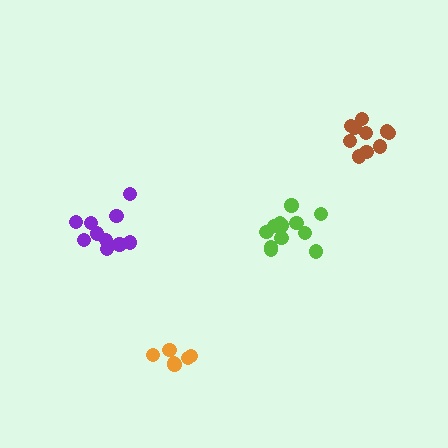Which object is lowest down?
The orange cluster is bottommost.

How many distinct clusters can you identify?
There are 4 distinct clusters.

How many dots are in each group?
Group 1: 10 dots, Group 2: 6 dots, Group 3: 12 dots, Group 4: 11 dots (39 total).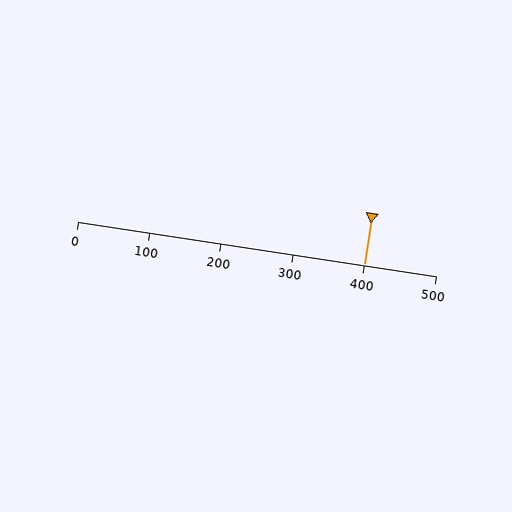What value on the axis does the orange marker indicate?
The marker indicates approximately 400.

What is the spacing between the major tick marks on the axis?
The major ticks are spaced 100 apart.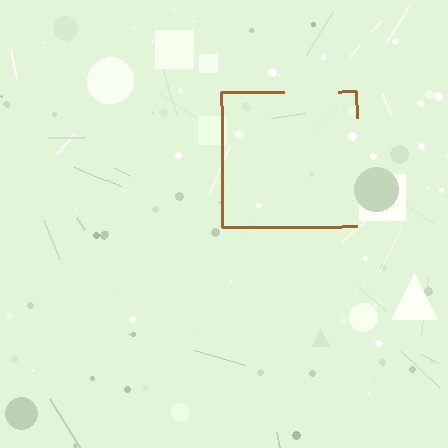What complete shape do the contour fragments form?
The contour fragments form a square.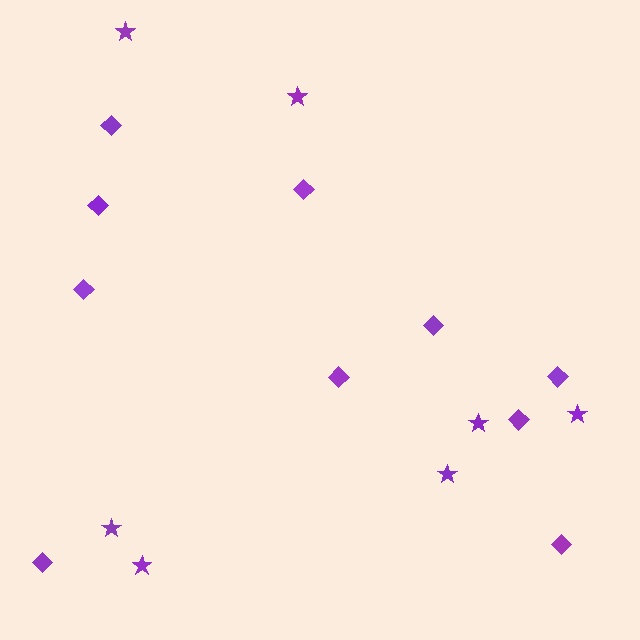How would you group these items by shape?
There are 2 groups: one group of stars (7) and one group of diamonds (10).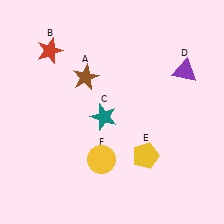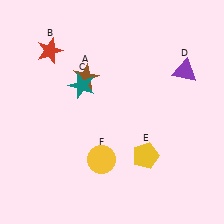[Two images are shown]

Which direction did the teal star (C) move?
The teal star (C) moved up.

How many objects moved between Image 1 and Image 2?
1 object moved between the two images.